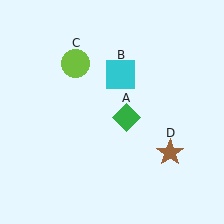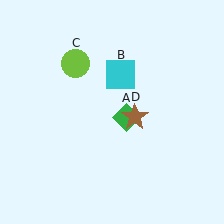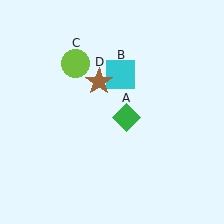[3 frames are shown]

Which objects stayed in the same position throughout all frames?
Green diamond (object A) and cyan square (object B) and lime circle (object C) remained stationary.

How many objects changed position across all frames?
1 object changed position: brown star (object D).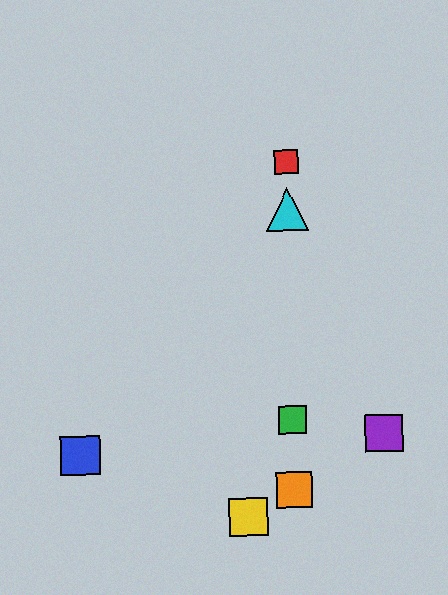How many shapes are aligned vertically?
4 shapes (the red square, the green square, the orange square, the cyan triangle) are aligned vertically.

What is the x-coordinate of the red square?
The red square is at x≈286.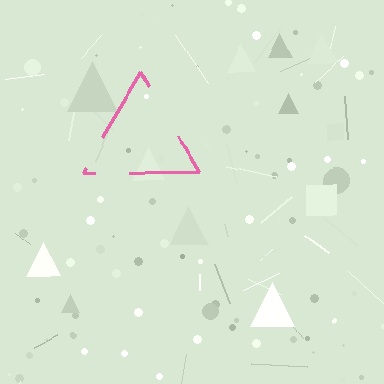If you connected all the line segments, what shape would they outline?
They would outline a triangle.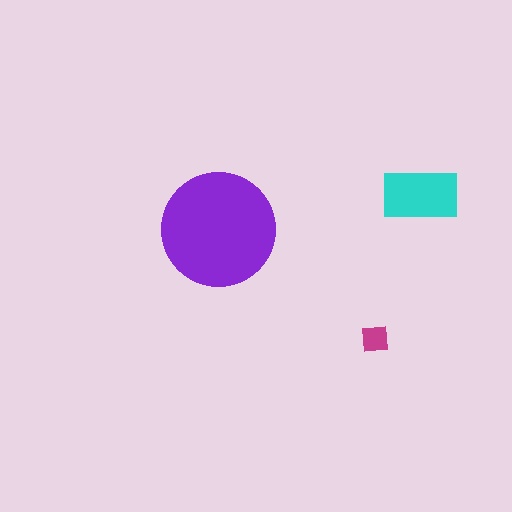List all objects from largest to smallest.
The purple circle, the cyan rectangle, the magenta square.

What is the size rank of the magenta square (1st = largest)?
3rd.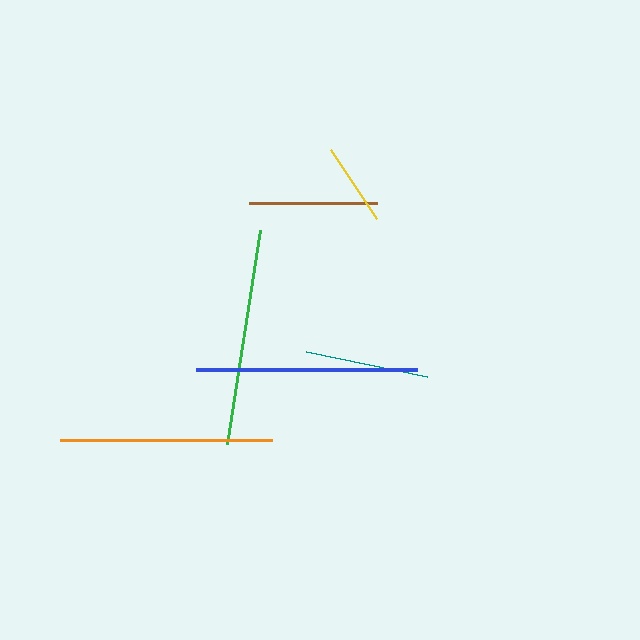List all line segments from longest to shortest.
From longest to shortest: blue, green, orange, brown, teal, yellow.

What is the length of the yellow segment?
The yellow segment is approximately 83 pixels long.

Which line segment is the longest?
The blue line is the longest at approximately 221 pixels.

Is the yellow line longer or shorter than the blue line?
The blue line is longer than the yellow line.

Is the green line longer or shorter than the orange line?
The green line is longer than the orange line.